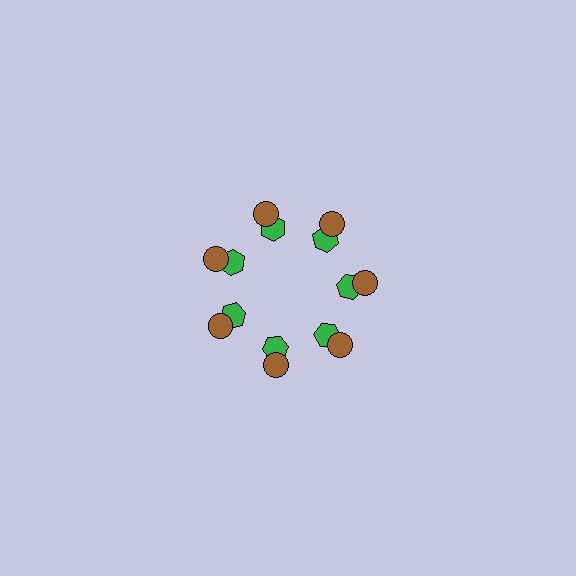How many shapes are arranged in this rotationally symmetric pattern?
There are 14 shapes, arranged in 7 groups of 2.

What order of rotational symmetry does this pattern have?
This pattern has 7-fold rotational symmetry.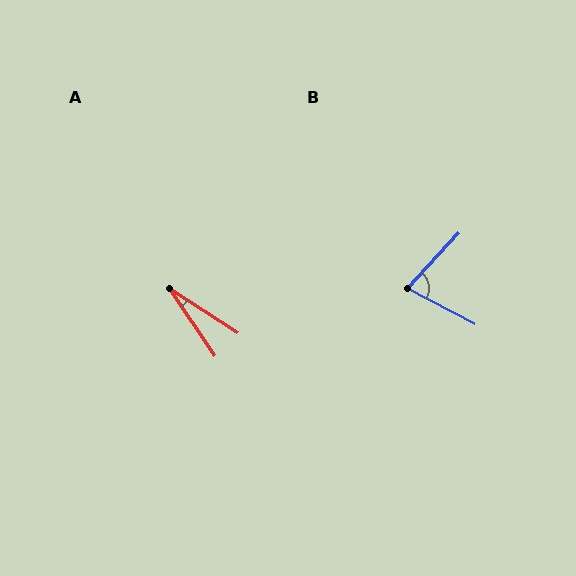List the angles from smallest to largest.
A (23°), B (75°).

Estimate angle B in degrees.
Approximately 75 degrees.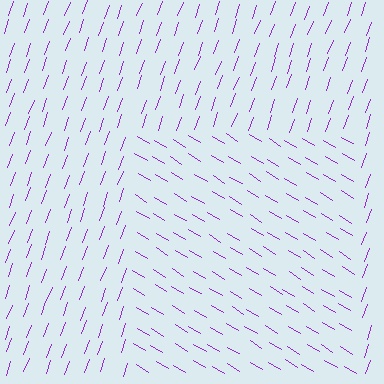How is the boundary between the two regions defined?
The boundary is defined purely by a change in line orientation (approximately 78 degrees difference). All lines are the same color and thickness.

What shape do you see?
I see a rectangle.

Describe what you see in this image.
The image is filled with small purple line segments. A rectangle region in the image has lines oriented differently from the surrounding lines, creating a visible texture boundary.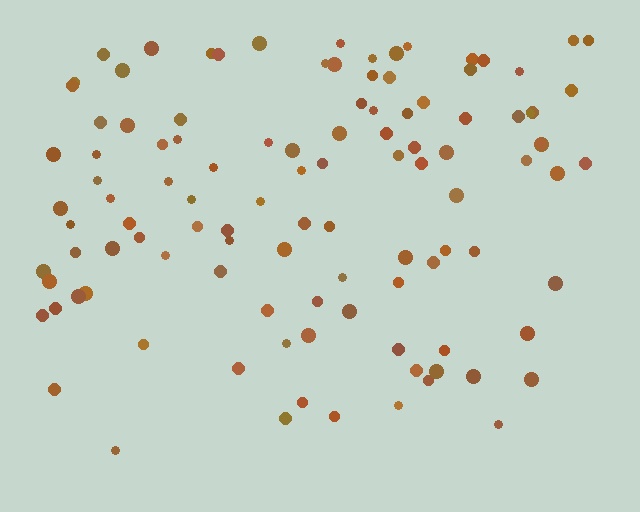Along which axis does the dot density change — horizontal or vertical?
Vertical.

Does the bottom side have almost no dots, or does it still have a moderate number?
Still a moderate number, just noticeably fewer than the top.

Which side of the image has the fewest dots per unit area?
The bottom.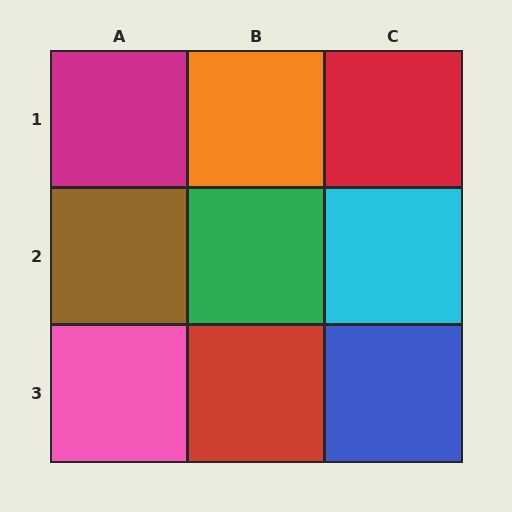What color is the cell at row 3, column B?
Red.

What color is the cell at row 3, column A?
Pink.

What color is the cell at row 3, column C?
Blue.